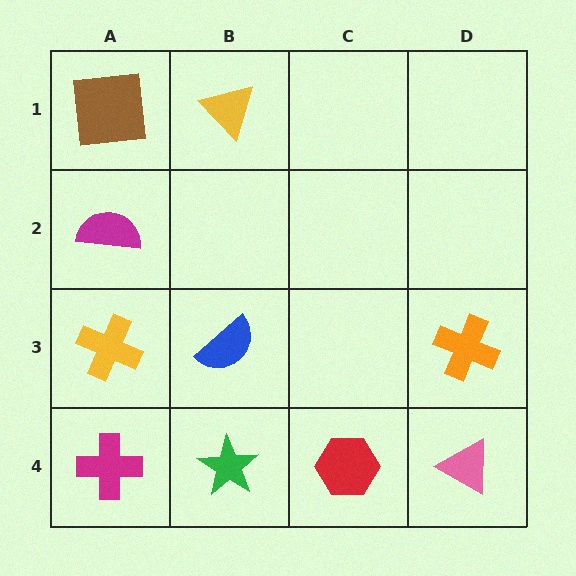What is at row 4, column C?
A red hexagon.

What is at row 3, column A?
A yellow cross.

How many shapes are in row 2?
1 shape.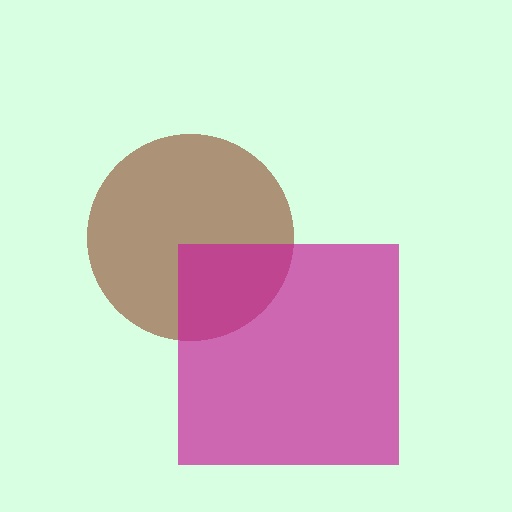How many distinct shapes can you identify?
There are 2 distinct shapes: a brown circle, a magenta square.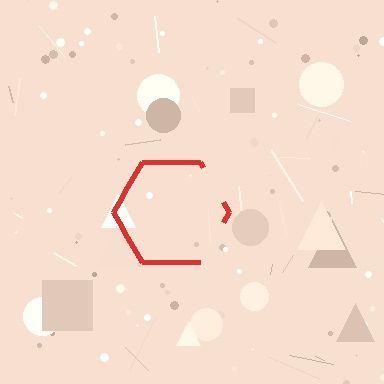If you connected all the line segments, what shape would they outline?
They would outline a hexagon.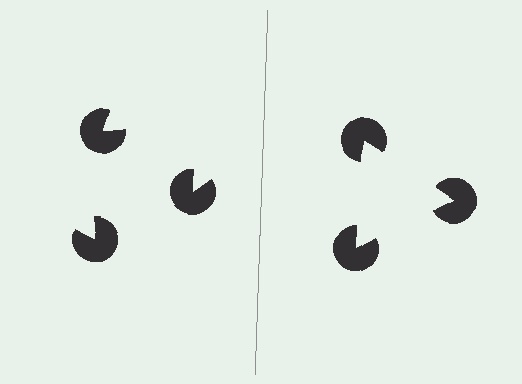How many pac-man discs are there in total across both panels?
6 — 3 on each side.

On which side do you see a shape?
An illusory triangle appears on the right side. On the left side the wedge cuts are rotated, so no coherent shape forms.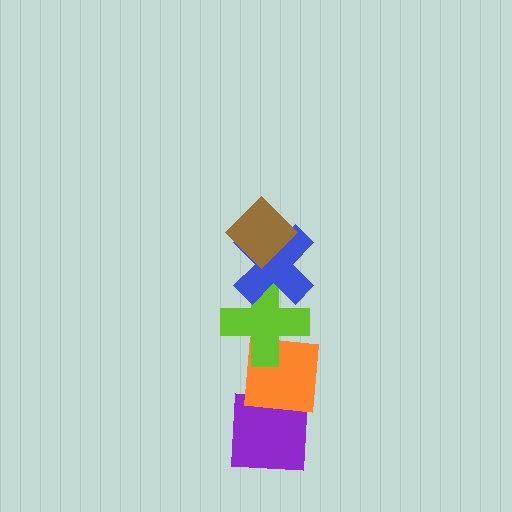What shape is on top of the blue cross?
The brown diamond is on top of the blue cross.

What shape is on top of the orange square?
The lime cross is on top of the orange square.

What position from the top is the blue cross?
The blue cross is 2nd from the top.